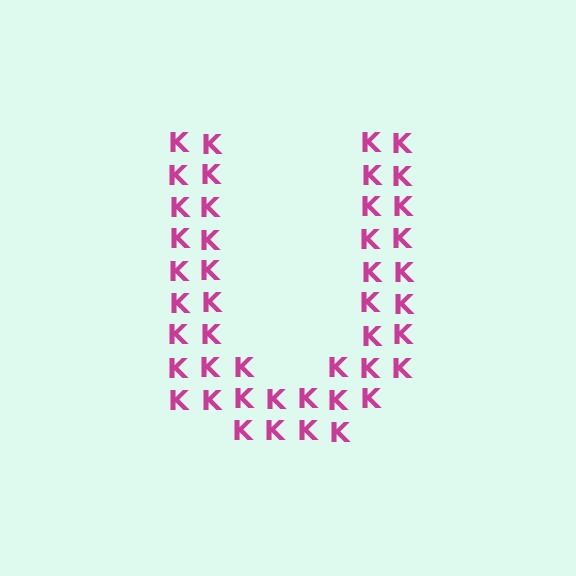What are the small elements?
The small elements are letter K's.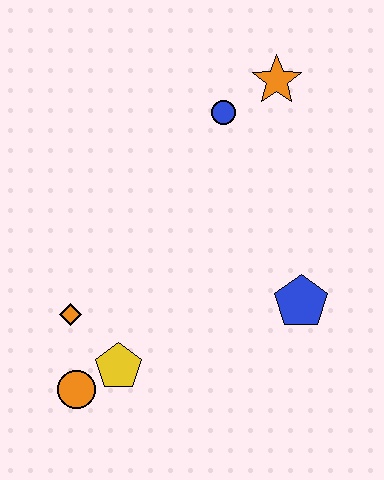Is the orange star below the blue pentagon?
No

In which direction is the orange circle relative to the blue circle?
The orange circle is below the blue circle.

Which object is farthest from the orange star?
The orange circle is farthest from the orange star.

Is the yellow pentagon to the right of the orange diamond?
Yes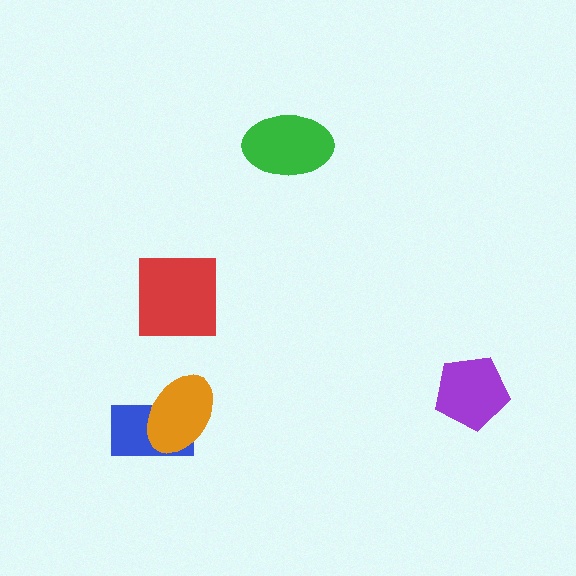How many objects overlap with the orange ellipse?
1 object overlaps with the orange ellipse.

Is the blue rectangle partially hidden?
Yes, it is partially covered by another shape.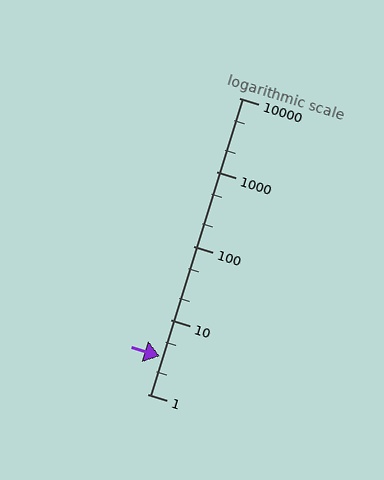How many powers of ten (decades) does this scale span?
The scale spans 4 decades, from 1 to 10000.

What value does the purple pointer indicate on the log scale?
The pointer indicates approximately 3.2.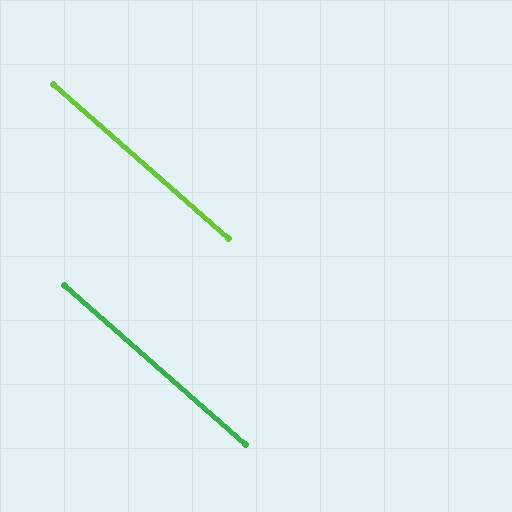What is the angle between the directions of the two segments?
Approximately 0 degrees.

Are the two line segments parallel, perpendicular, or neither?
Parallel — their directions differ by only 0.2°.